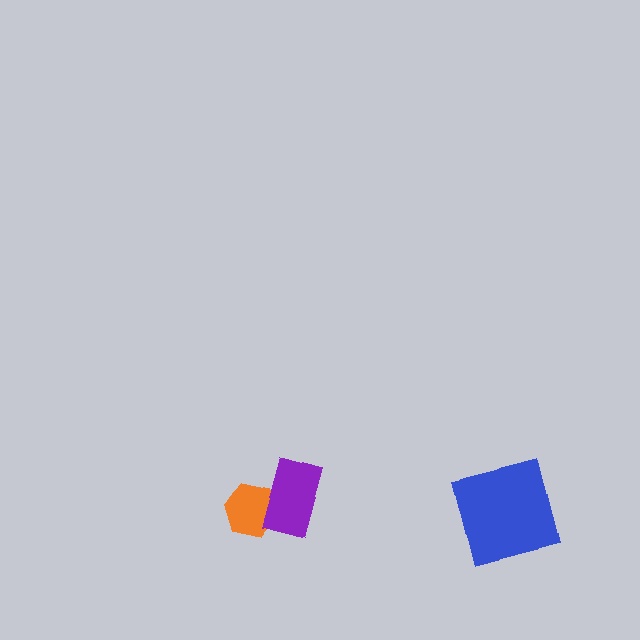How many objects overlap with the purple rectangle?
1 object overlaps with the purple rectangle.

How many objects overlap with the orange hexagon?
1 object overlaps with the orange hexagon.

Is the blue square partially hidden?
No, no other shape covers it.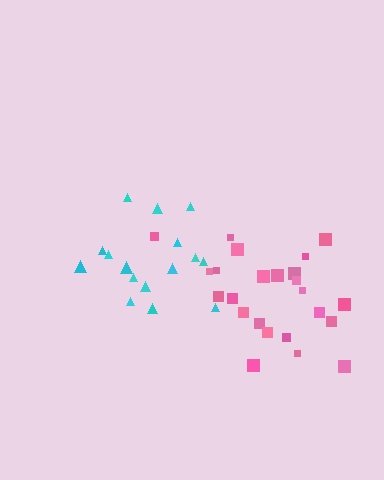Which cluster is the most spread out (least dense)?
Cyan.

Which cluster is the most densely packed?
Pink.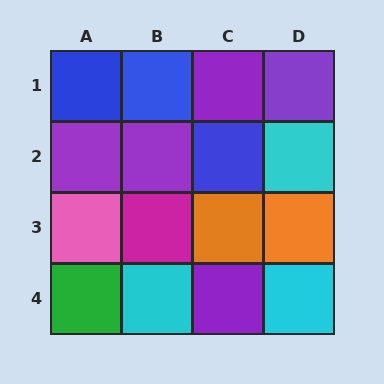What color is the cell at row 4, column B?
Cyan.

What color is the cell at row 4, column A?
Green.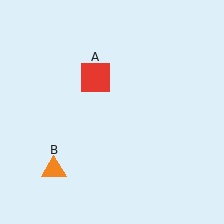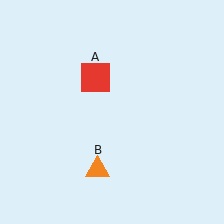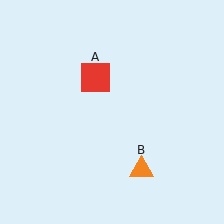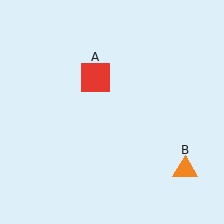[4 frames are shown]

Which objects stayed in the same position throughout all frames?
Red square (object A) remained stationary.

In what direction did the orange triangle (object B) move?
The orange triangle (object B) moved right.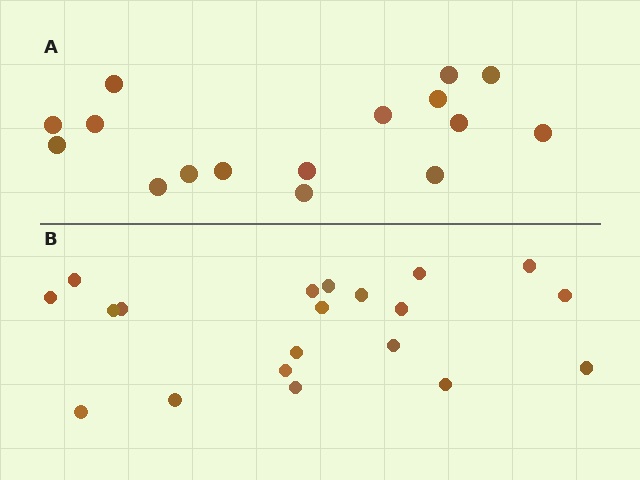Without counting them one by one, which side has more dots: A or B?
Region B (the bottom region) has more dots.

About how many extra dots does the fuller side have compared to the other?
Region B has about 4 more dots than region A.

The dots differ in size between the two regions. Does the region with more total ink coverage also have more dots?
No. Region A has more total ink coverage because its dots are larger, but region B actually contains more individual dots. Total area can be misleading — the number of items is what matters here.